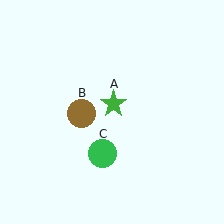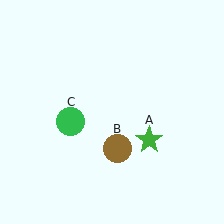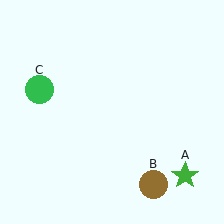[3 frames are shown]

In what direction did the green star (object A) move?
The green star (object A) moved down and to the right.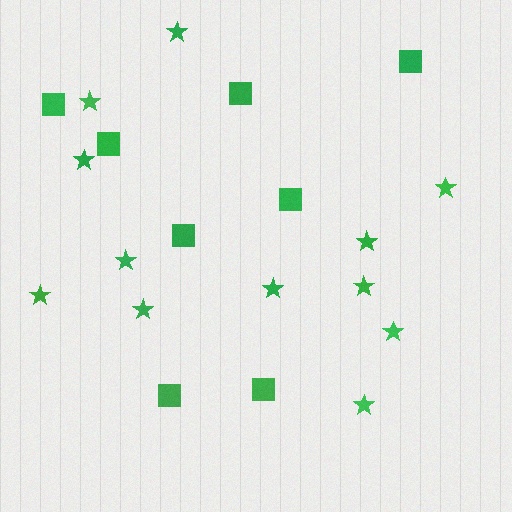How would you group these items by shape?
There are 2 groups: one group of stars (12) and one group of squares (8).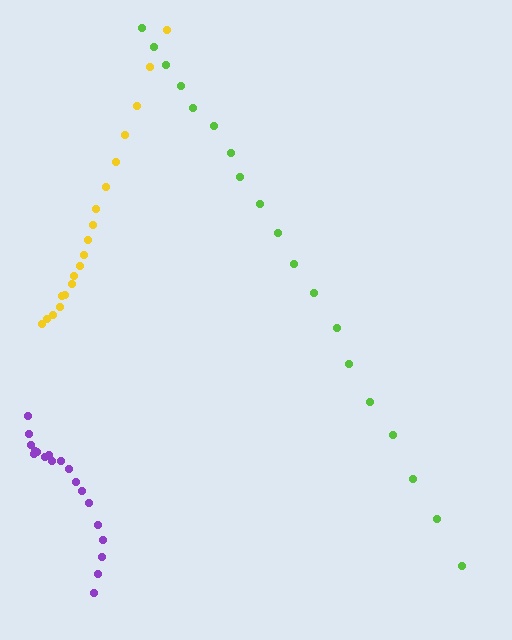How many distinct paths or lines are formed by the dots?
There are 3 distinct paths.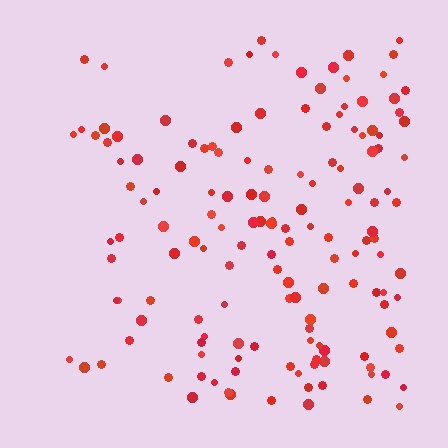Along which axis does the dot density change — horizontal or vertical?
Horizontal.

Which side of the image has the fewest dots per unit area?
The left.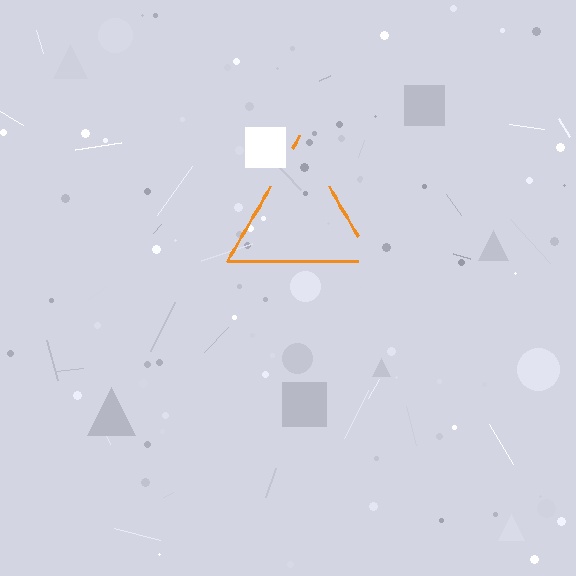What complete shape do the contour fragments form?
The contour fragments form a triangle.